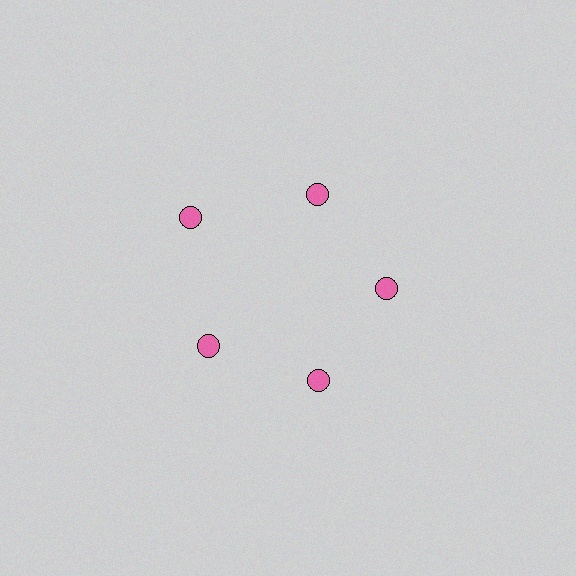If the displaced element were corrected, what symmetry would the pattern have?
It would have 5-fold rotational symmetry — the pattern would map onto itself every 72 degrees.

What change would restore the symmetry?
The symmetry would be restored by moving it inward, back onto the ring so that all 5 circles sit at equal angles and equal distance from the center.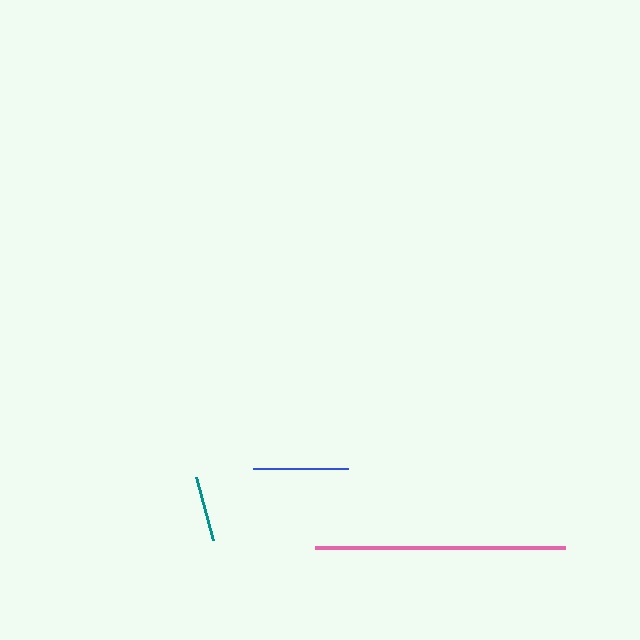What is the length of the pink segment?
The pink segment is approximately 250 pixels long.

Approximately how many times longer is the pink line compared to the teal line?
The pink line is approximately 3.8 times the length of the teal line.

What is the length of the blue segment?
The blue segment is approximately 96 pixels long.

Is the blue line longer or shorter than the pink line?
The pink line is longer than the blue line.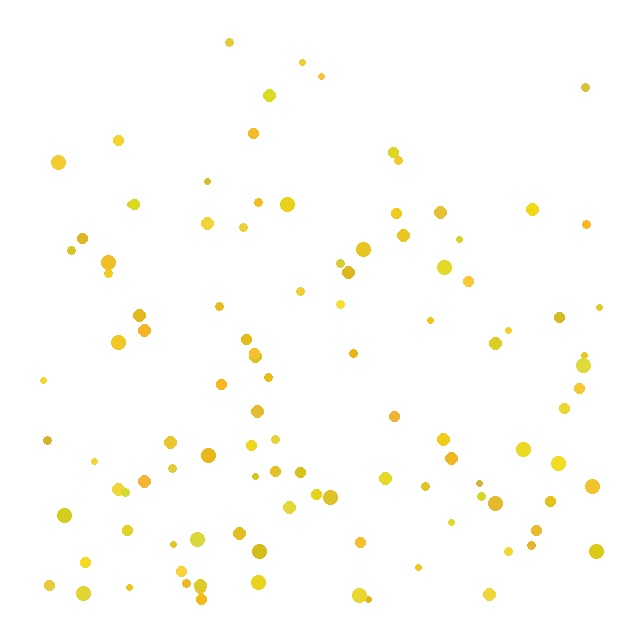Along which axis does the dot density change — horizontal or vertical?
Vertical.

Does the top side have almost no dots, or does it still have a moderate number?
Still a moderate number, just noticeably fewer than the bottom.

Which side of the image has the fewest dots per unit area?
The top.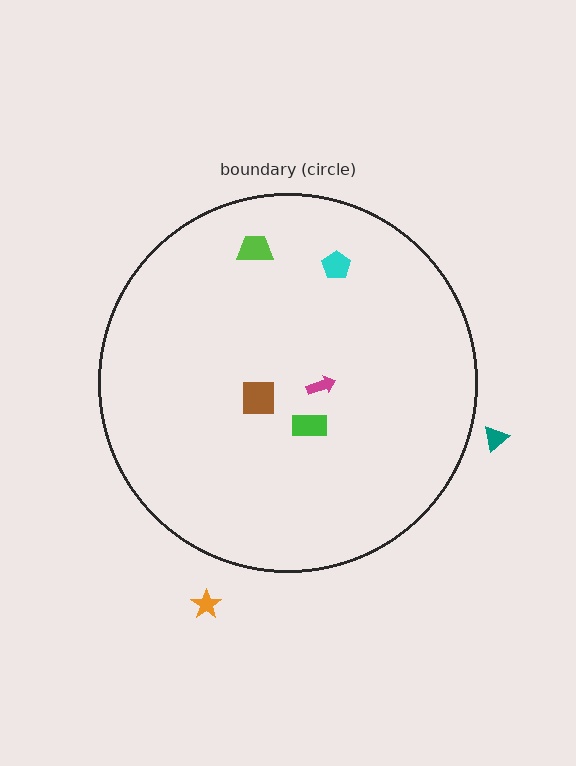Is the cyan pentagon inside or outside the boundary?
Inside.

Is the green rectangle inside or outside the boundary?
Inside.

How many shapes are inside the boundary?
5 inside, 2 outside.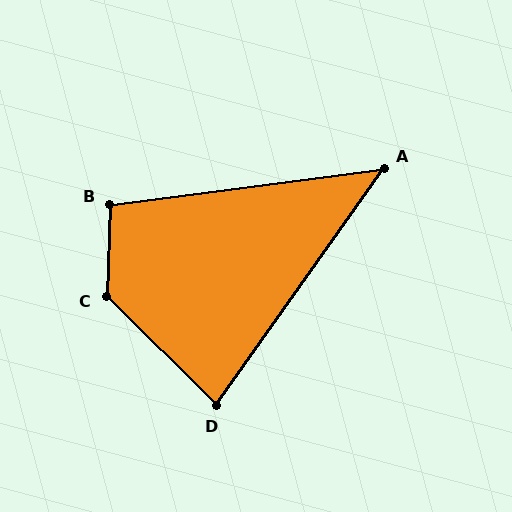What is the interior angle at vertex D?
Approximately 80 degrees (acute).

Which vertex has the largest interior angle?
C, at approximately 133 degrees.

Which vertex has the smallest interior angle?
A, at approximately 47 degrees.